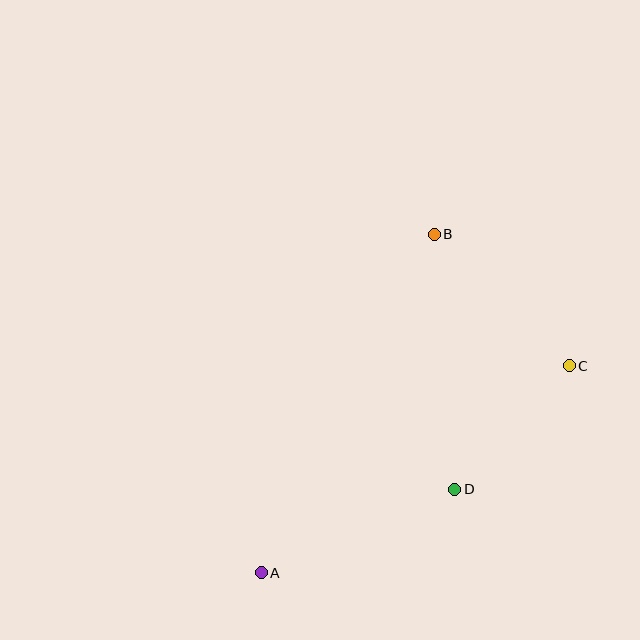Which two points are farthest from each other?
Points A and B are farthest from each other.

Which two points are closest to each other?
Points C and D are closest to each other.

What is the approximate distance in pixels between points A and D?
The distance between A and D is approximately 211 pixels.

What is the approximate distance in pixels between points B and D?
The distance between B and D is approximately 256 pixels.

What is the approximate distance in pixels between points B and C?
The distance between B and C is approximately 189 pixels.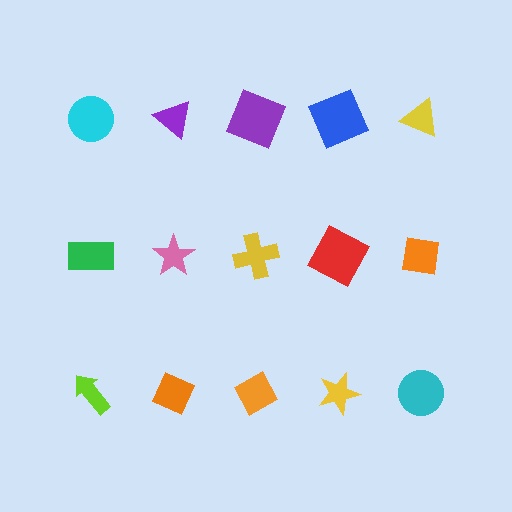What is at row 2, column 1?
A green rectangle.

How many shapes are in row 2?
5 shapes.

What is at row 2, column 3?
A yellow cross.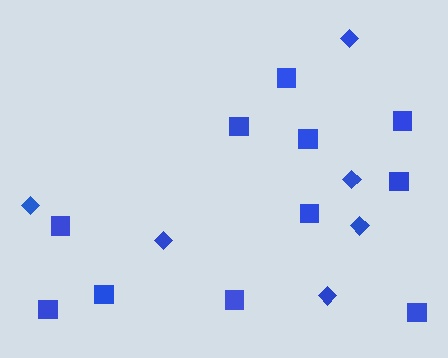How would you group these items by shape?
There are 2 groups: one group of diamonds (6) and one group of squares (11).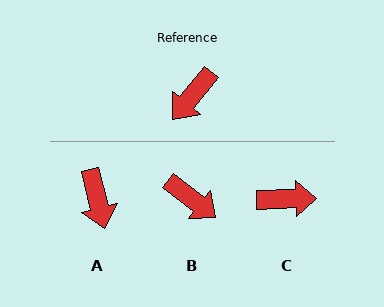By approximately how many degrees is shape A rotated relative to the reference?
Approximately 53 degrees counter-clockwise.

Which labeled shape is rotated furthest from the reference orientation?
C, about 131 degrees away.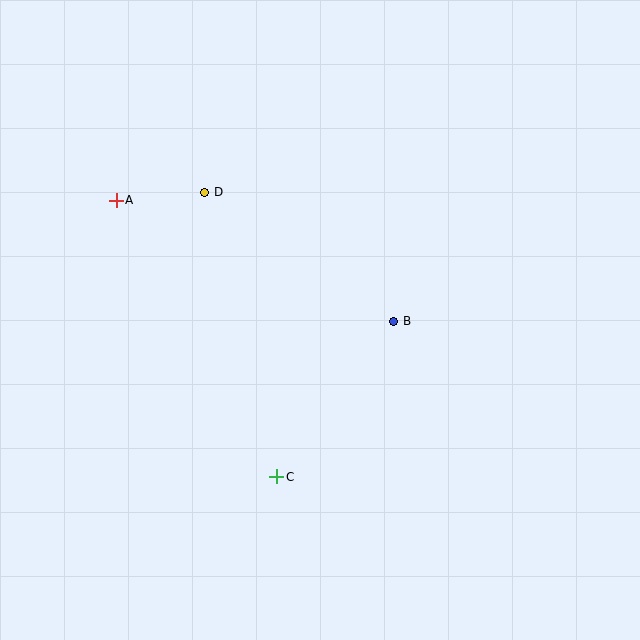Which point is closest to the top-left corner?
Point A is closest to the top-left corner.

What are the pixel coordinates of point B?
Point B is at (394, 321).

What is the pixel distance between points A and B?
The distance between A and B is 302 pixels.